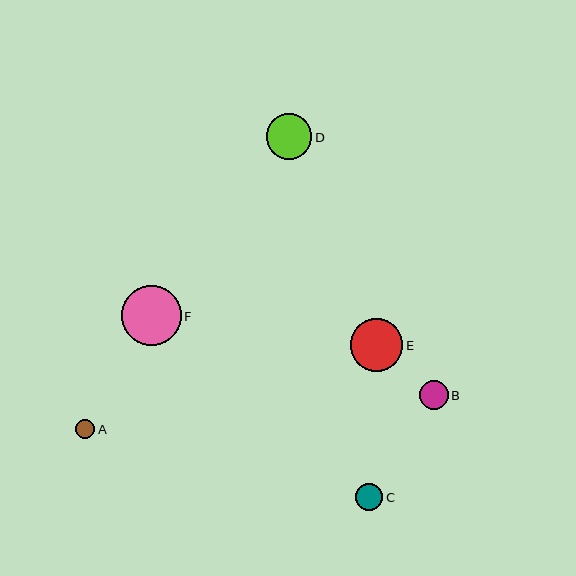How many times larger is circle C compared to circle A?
Circle C is approximately 1.4 times the size of circle A.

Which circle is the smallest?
Circle A is the smallest with a size of approximately 19 pixels.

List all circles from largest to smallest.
From largest to smallest: F, E, D, B, C, A.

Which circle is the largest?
Circle F is the largest with a size of approximately 60 pixels.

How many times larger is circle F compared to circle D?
Circle F is approximately 1.3 times the size of circle D.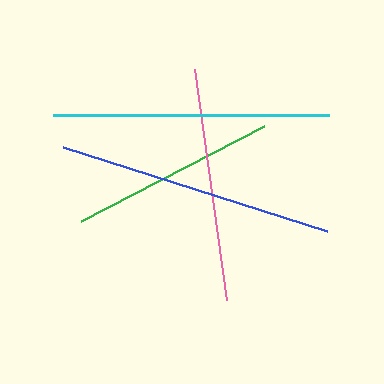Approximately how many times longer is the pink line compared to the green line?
The pink line is approximately 1.1 times the length of the green line.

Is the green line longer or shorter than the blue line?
The blue line is longer than the green line.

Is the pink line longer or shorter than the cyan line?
The cyan line is longer than the pink line.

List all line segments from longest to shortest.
From longest to shortest: blue, cyan, pink, green.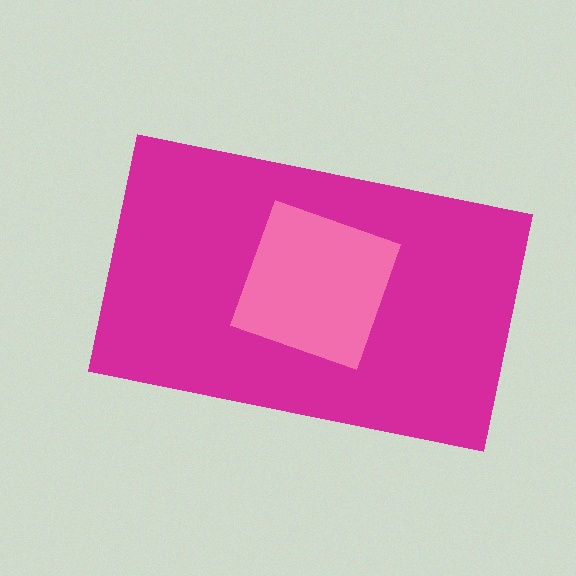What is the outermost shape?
The magenta rectangle.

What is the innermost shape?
The pink square.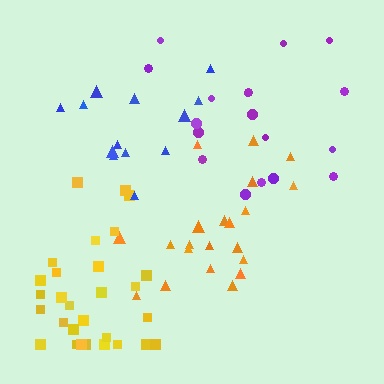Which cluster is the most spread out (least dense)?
Purple.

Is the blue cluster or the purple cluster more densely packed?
Blue.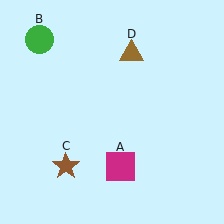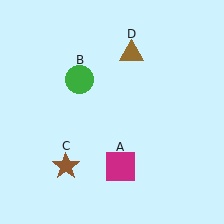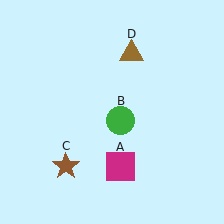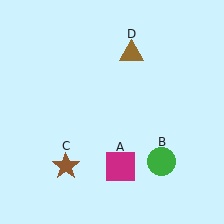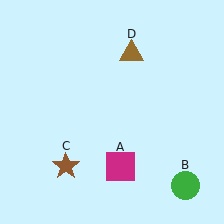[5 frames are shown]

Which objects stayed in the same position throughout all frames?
Magenta square (object A) and brown star (object C) and brown triangle (object D) remained stationary.